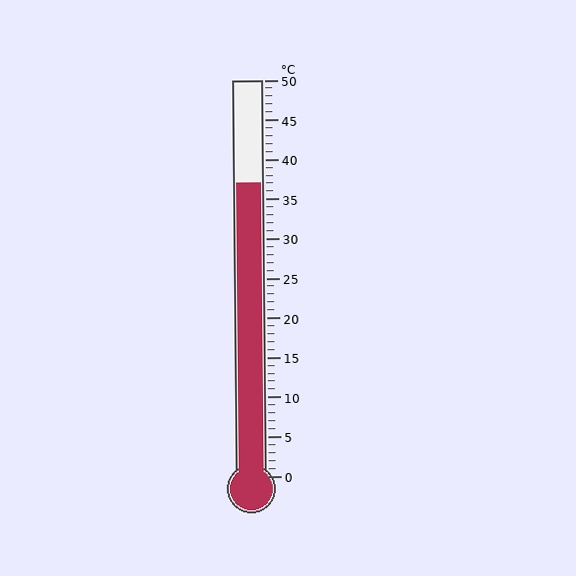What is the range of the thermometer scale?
The thermometer scale ranges from 0°C to 50°C.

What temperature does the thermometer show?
The thermometer shows approximately 37°C.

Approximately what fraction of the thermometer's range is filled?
The thermometer is filled to approximately 75% of its range.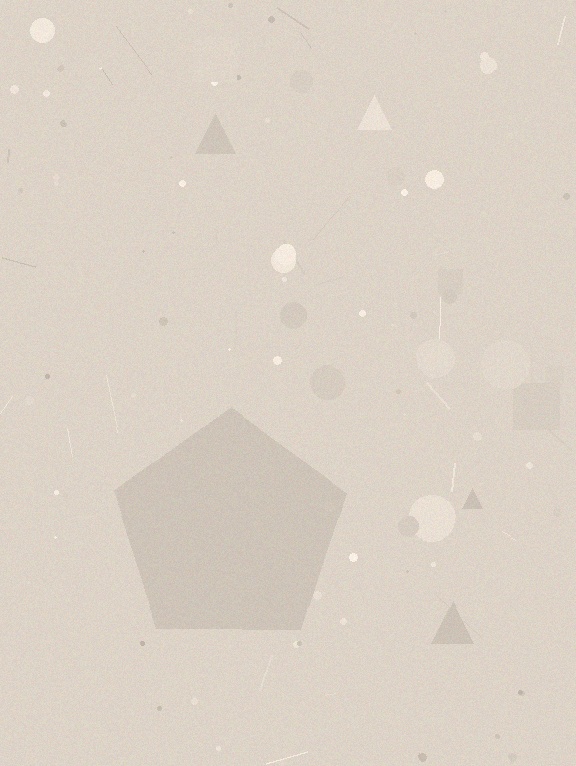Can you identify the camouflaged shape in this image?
The camouflaged shape is a pentagon.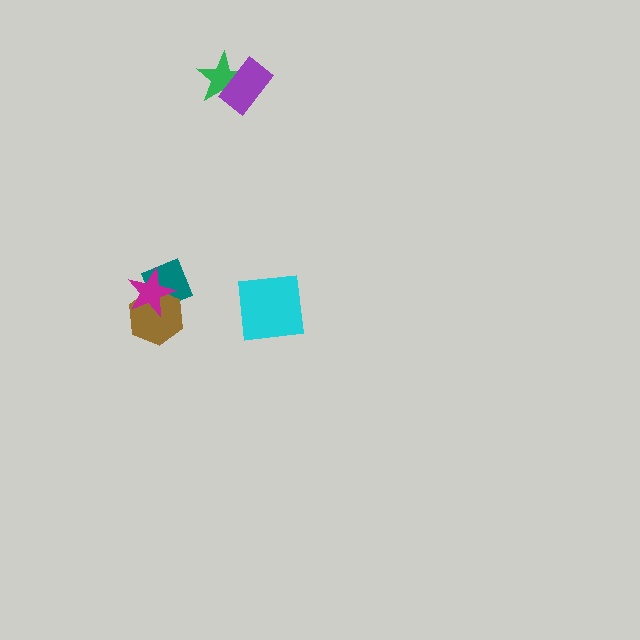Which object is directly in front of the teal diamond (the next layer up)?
The brown hexagon is directly in front of the teal diamond.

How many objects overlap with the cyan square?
0 objects overlap with the cyan square.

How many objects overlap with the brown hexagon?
2 objects overlap with the brown hexagon.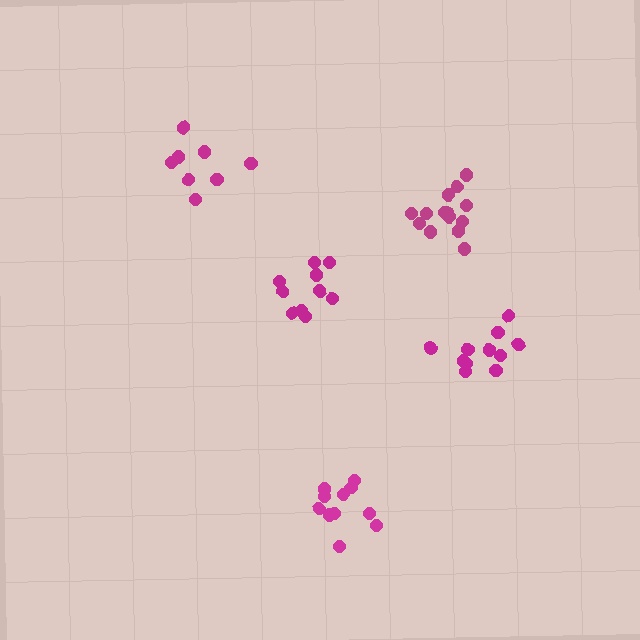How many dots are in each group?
Group 1: 10 dots, Group 2: 11 dots, Group 3: 14 dots, Group 4: 11 dots, Group 5: 8 dots (54 total).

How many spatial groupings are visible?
There are 5 spatial groupings.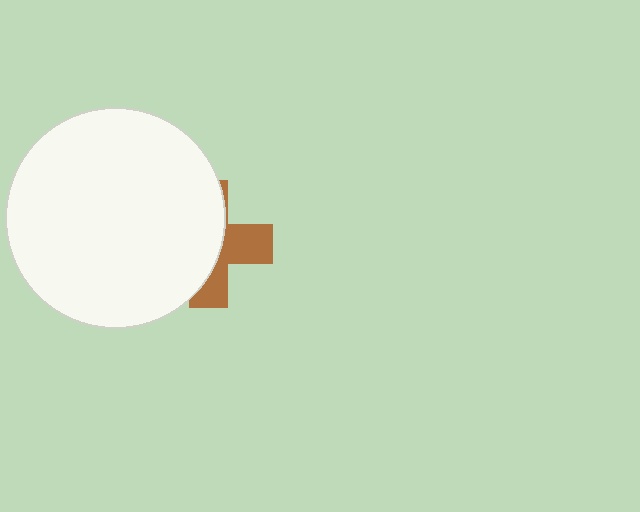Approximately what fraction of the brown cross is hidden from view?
Roughly 61% of the brown cross is hidden behind the white circle.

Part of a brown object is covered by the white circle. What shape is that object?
It is a cross.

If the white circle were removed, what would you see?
You would see the complete brown cross.